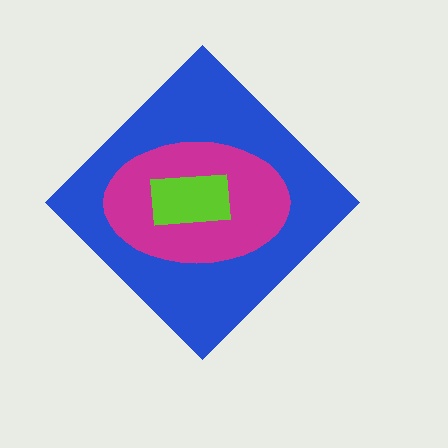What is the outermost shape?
The blue diamond.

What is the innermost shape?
The lime rectangle.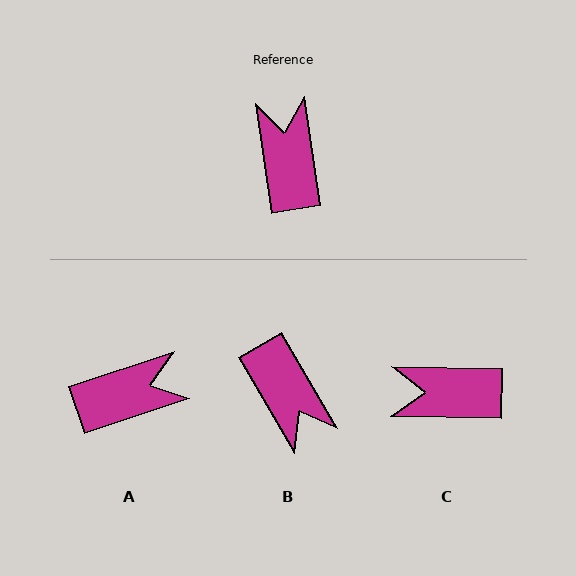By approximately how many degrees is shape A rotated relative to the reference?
Approximately 80 degrees clockwise.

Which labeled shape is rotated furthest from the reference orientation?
B, about 158 degrees away.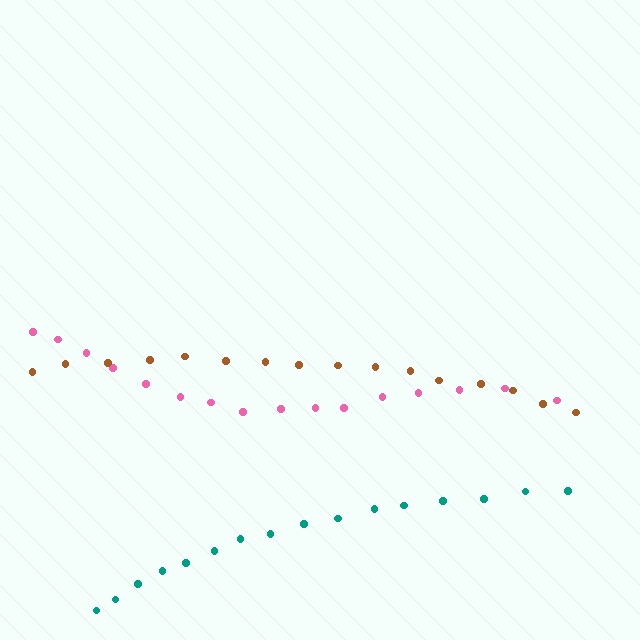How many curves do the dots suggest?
There are 3 distinct paths.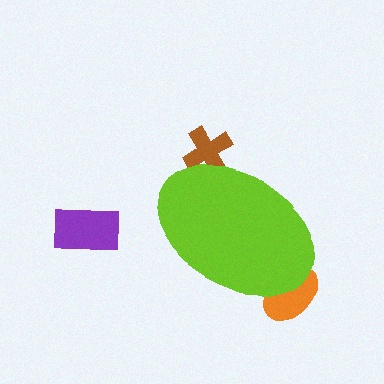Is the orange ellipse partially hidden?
Yes, the orange ellipse is partially hidden behind the lime ellipse.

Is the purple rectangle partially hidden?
No, the purple rectangle is fully visible.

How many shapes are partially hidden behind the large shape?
2 shapes are partially hidden.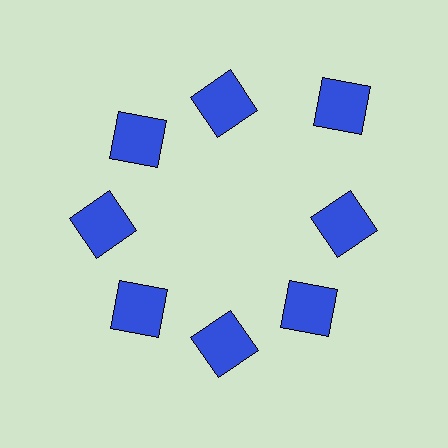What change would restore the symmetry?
The symmetry would be restored by moving it inward, back onto the ring so that all 8 squares sit at equal angles and equal distance from the center.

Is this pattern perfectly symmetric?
No. The 8 blue squares are arranged in a ring, but one element near the 2 o'clock position is pushed outward from the center, breaking the 8-fold rotational symmetry.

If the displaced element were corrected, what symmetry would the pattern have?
It would have 8-fold rotational symmetry — the pattern would map onto itself every 45 degrees.